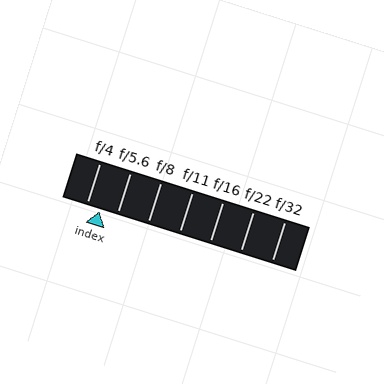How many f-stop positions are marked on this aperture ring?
There are 7 f-stop positions marked.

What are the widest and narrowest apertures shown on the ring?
The widest aperture shown is f/4 and the narrowest is f/32.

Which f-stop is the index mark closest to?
The index mark is closest to f/4.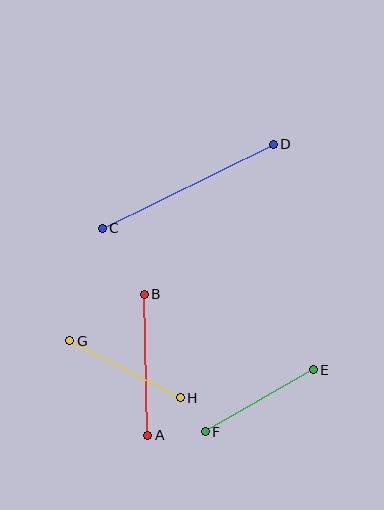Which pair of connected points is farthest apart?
Points C and D are farthest apart.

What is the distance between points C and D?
The distance is approximately 191 pixels.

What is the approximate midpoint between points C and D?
The midpoint is at approximately (188, 186) pixels.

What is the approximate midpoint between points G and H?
The midpoint is at approximately (125, 369) pixels.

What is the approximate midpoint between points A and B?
The midpoint is at approximately (146, 365) pixels.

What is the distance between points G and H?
The distance is approximately 124 pixels.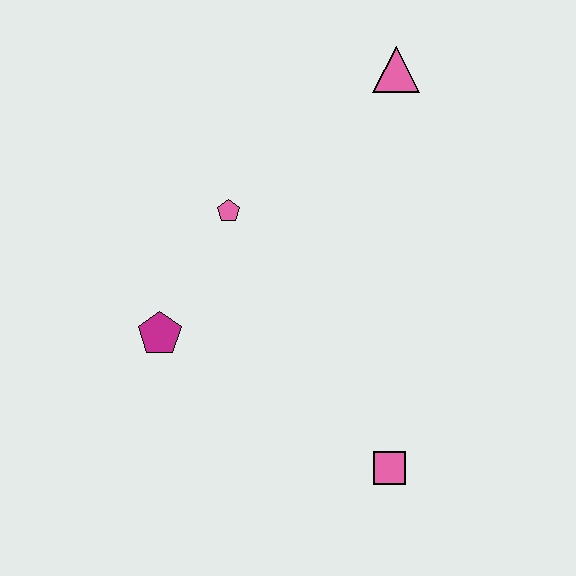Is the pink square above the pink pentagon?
No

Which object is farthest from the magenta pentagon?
The pink triangle is farthest from the magenta pentagon.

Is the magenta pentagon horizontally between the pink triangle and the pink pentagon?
No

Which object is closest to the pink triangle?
The pink pentagon is closest to the pink triangle.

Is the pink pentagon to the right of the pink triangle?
No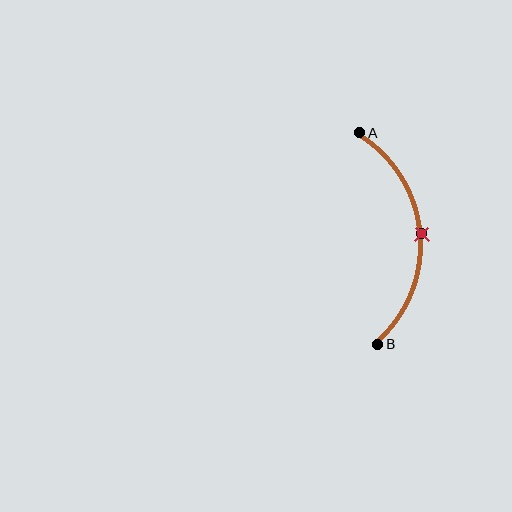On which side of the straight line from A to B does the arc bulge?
The arc bulges to the right of the straight line connecting A and B.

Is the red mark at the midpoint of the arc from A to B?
Yes. The red mark lies on the arc at equal arc-length from both A and B — it is the arc midpoint.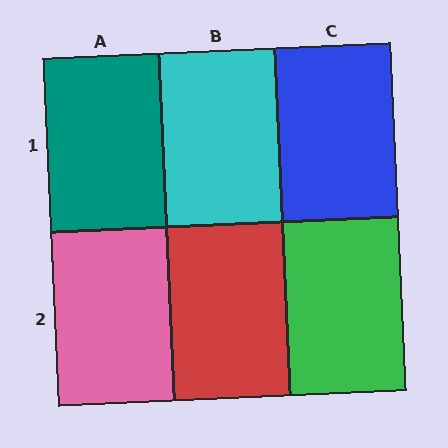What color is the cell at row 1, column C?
Blue.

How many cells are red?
1 cell is red.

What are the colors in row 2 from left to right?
Pink, red, green.